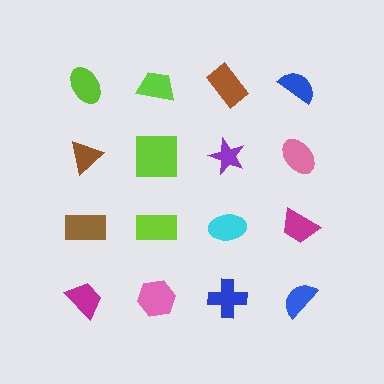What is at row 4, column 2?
A pink hexagon.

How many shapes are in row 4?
4 shapes.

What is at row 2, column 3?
A purple star.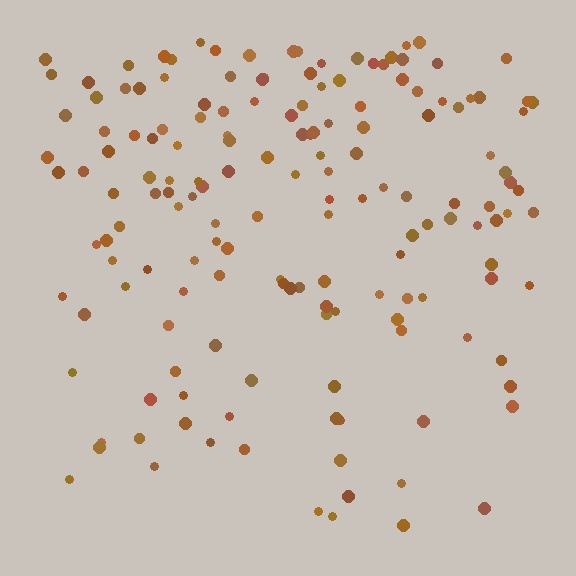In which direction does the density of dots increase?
From bottom to top, with the top side densest.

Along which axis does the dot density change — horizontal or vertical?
Vertical.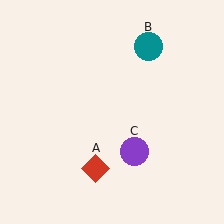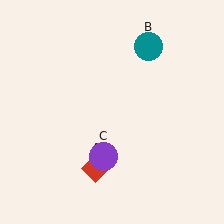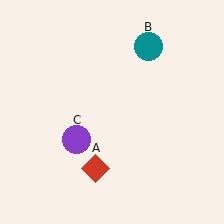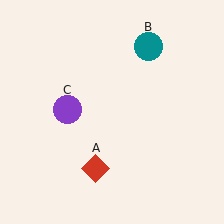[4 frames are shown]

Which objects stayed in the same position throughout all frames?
Red diamond (object A) and teal circle (object B) remained stationary.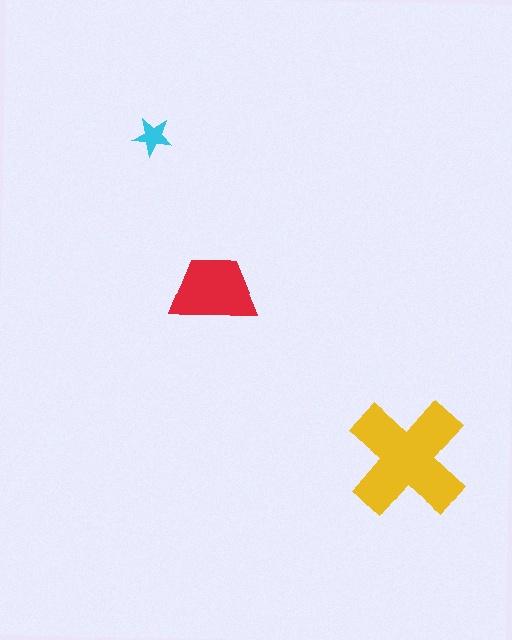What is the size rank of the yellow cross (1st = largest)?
1st.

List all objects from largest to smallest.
The yellow cross, the red trapezoid, the cyan star.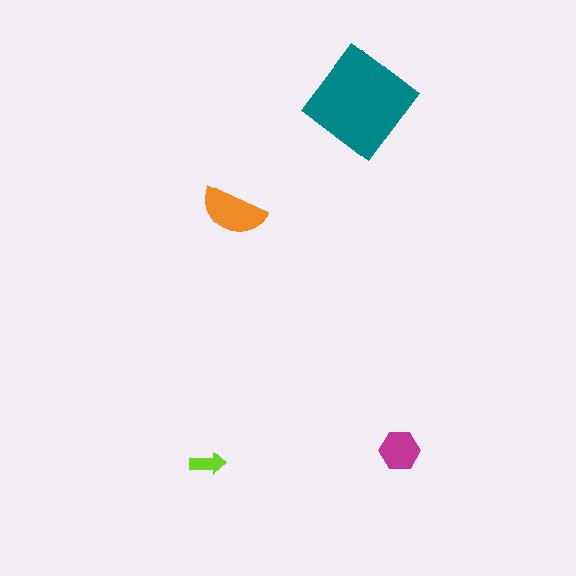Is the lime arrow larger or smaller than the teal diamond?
Smaller.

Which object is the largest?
The teal diamond.